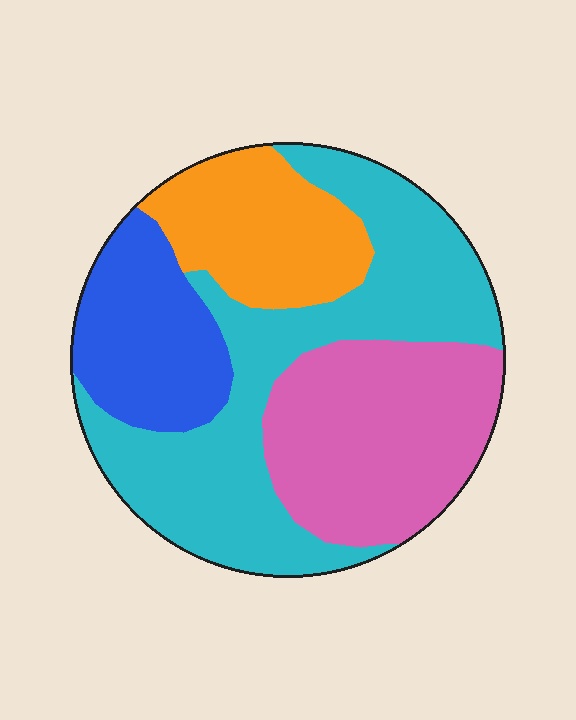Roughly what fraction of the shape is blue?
Blue covers 17% of the shape.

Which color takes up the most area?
Cyan, at roughly 40%.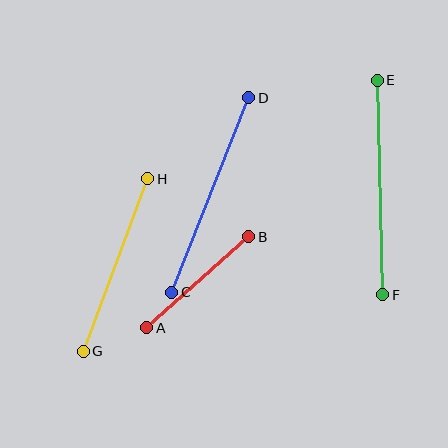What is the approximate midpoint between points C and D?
The midpoint is at approximately (210, 195) pixels.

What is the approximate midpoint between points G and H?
The midpoint is at approximately (115, 265) pixels.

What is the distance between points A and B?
The distance is approximately 137 pixels.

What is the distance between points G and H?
The distance is approximately 184 pixels.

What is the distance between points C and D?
The distance is approximately 209 pixels.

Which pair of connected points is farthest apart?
Points E and F are farthest apart.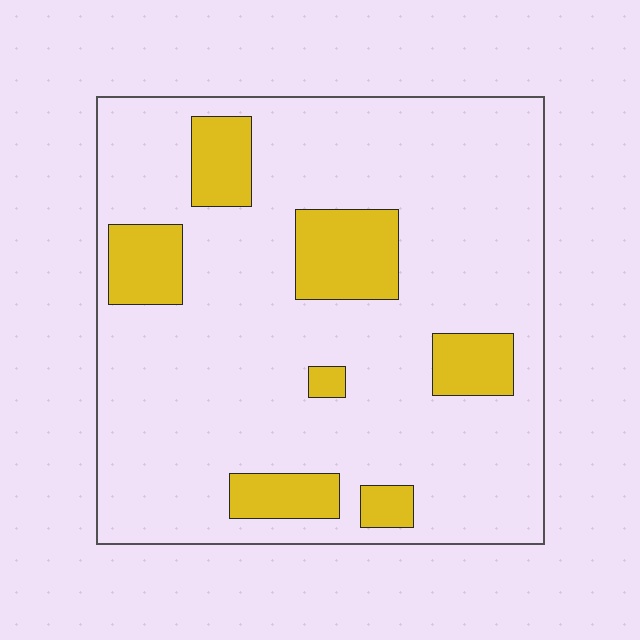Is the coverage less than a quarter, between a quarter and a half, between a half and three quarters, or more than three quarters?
Less than a quarter.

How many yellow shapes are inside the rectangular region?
7.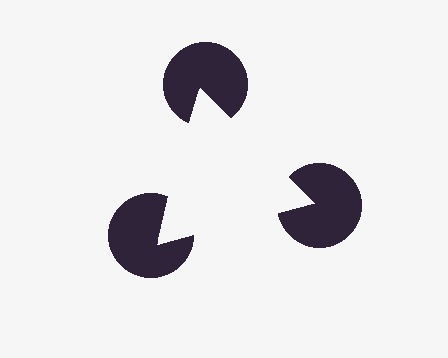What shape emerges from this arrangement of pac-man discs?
An illusory triangle — its edges are inferred from the aligned wedge cuts in the pac-man discs, not physically drawn.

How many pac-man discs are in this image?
There are 3 — one at each vertex of the illusory triangle.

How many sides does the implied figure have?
3 sides.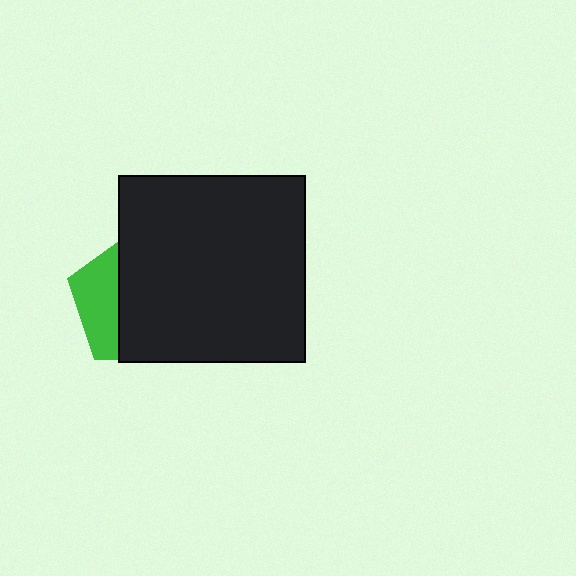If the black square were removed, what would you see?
You would see the complete green pentagon.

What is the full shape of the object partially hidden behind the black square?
The partially hidden object is a green pentagon.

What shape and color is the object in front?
The object in front is a black square.